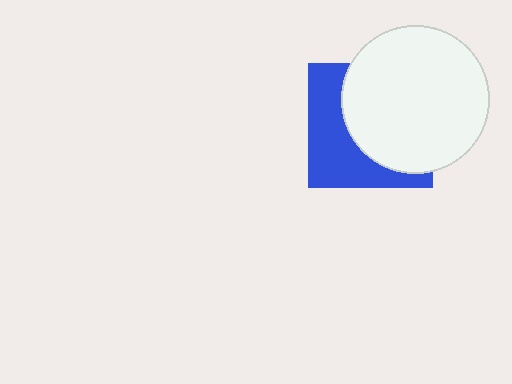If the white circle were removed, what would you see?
You would see the complete blue square.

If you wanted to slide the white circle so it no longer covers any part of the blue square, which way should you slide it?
Slide it right — that is the most direct way to separate the two shapes.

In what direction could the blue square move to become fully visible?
The blue square could move left. That would shift it out from behind the white circle entirely.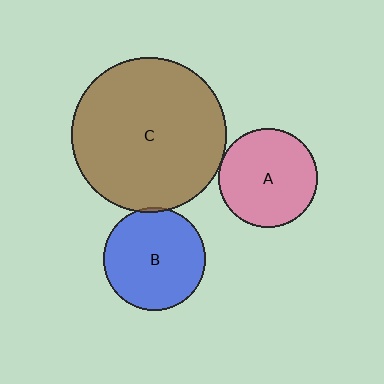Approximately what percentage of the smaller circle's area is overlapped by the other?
Approximately 5%.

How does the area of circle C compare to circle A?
Approximately 2.5 times.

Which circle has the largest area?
Circle C (brown).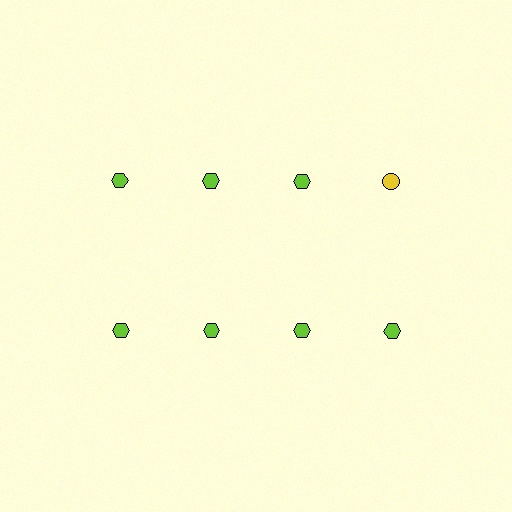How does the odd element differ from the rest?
It differs in both color (yellow instead of lime) and shape (circle instead of hexagon).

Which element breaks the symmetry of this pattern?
The yellow circle in the top row, second from right column breaks the symmetry. All other shapes are lime hexagons.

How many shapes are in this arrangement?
There are 8 shapes arranged in a grid pattern.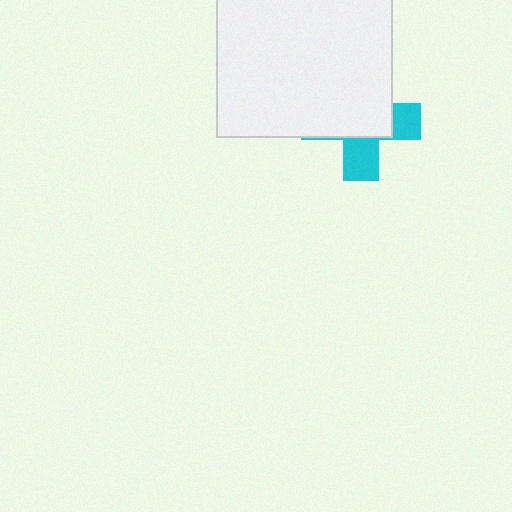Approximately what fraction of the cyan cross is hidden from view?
Roughly 63% of the cyan cross is hidden behind the white square.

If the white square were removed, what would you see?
You would see the complete cyan cross.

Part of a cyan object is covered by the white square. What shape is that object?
It is a cross.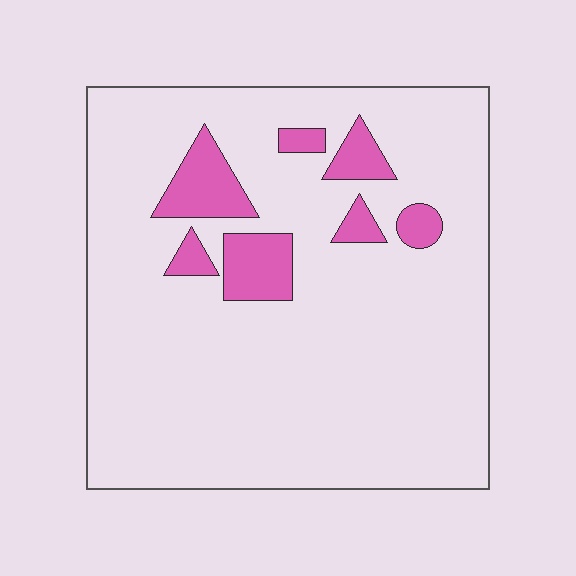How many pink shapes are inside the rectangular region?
7.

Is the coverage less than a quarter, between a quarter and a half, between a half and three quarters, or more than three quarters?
Less than a quarter.